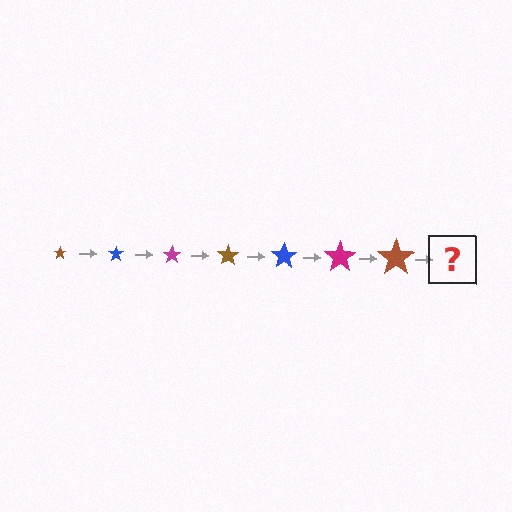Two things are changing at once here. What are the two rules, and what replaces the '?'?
The two rules are that the star grows larger each step and the color cycles through brown, blue, and magenta. The '?' should be a blue star, larger than the previous one.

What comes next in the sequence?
The next element should be a blue star, larger than the previous one.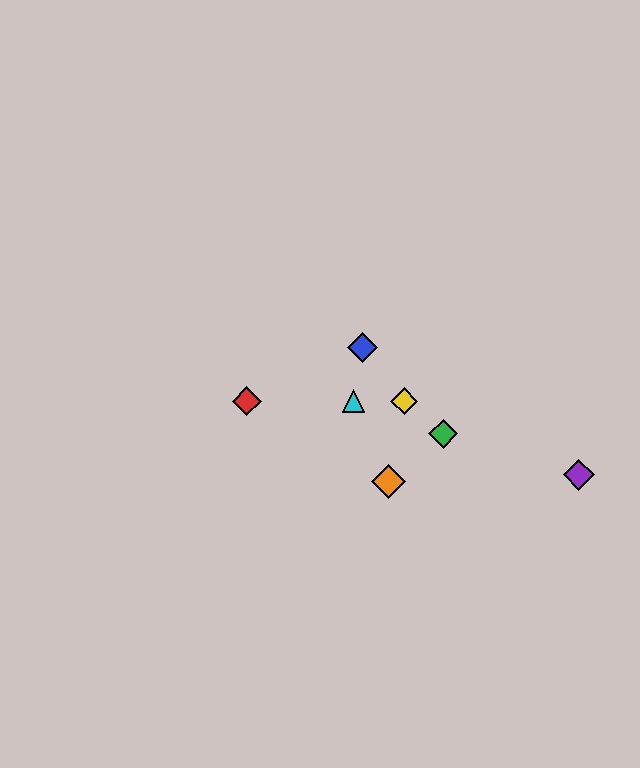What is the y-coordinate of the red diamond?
The red diamond is at y≈401.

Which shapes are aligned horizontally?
The red diamond, the yellow diamond, the cyan triangle are aligned horizontally.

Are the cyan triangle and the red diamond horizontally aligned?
Yes, both are at y≈401.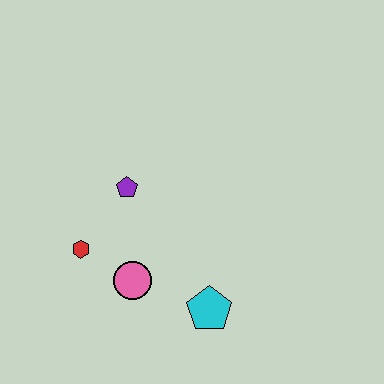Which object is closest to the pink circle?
The red hexagon is closest to the pink circle.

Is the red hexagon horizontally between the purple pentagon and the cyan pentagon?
No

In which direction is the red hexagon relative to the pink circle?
The red hexagon is to the left of the pink circle.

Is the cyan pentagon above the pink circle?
No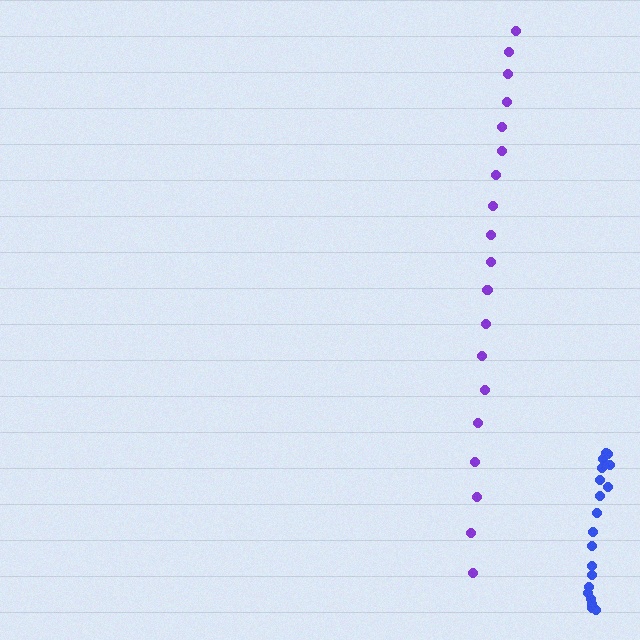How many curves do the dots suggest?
There are 2 distinct paths.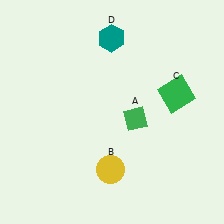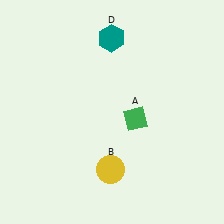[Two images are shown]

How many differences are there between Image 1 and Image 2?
There is 1 difference between the two images.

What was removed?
The green square (C) was removed in Image 2.